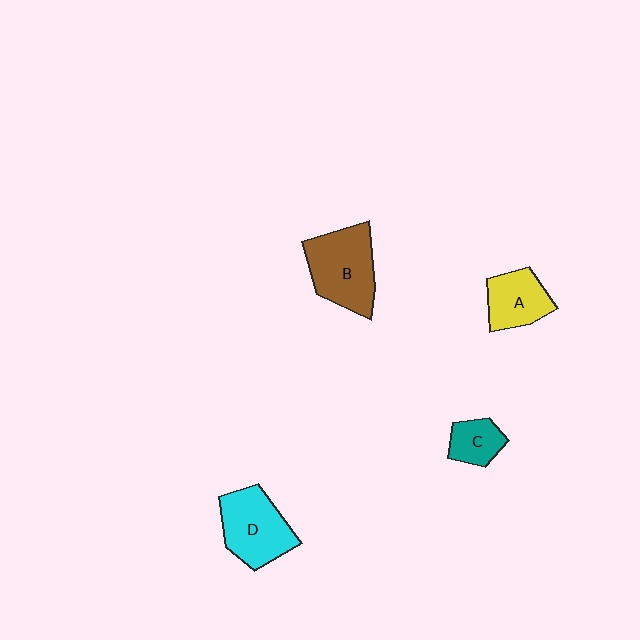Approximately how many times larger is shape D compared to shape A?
Approximately 1.4 times.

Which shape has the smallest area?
Shape C (teal).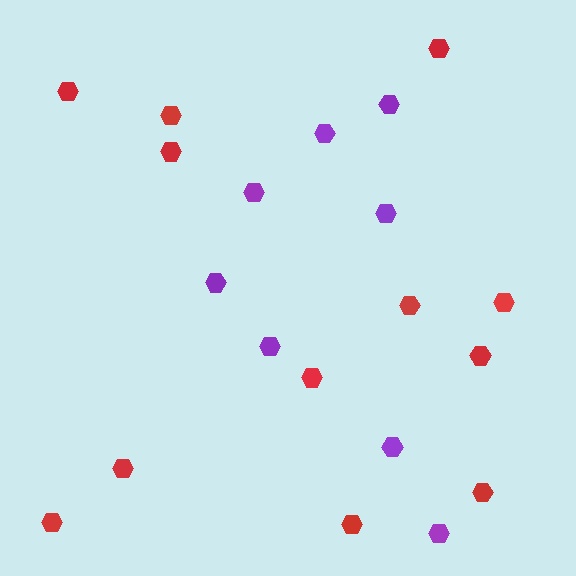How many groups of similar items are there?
There are 2 groups: one group of red hexagons (12) and one group of purple hexagons (8).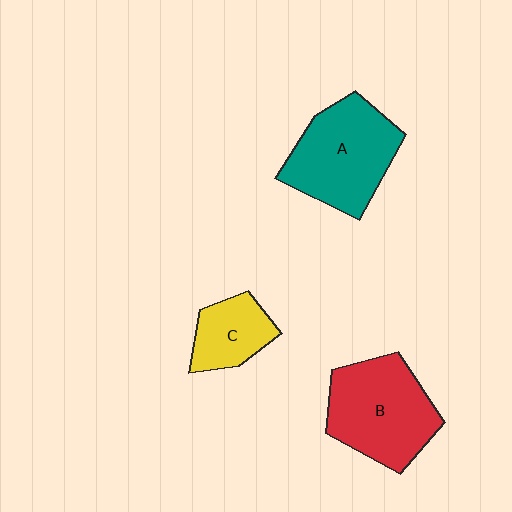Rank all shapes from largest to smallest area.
From largest to smallest: B (red), A (teal), C (yellow).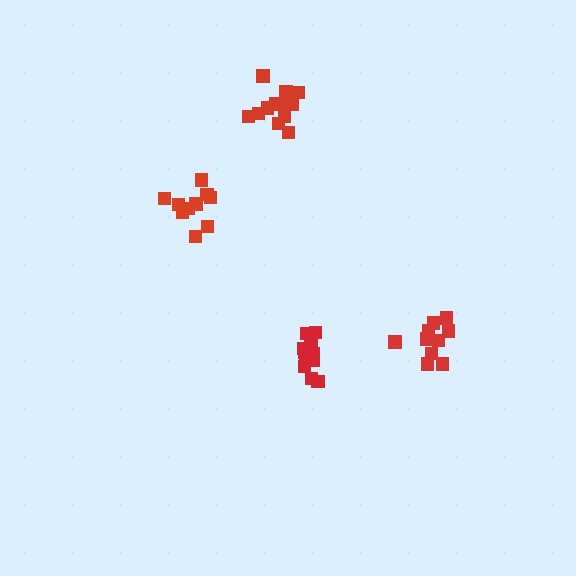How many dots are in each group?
Group 1: 10 dots, Group 2: 12 dots, Group 3: 13 dots, Group 4: 10 dots (45 total).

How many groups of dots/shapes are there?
There are 4 groups.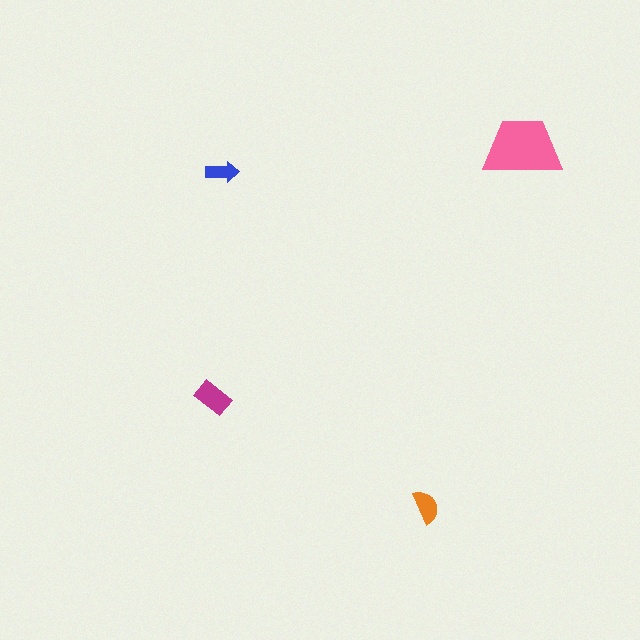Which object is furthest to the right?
The pink trapezoid is rightmost.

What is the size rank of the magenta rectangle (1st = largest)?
2nd.